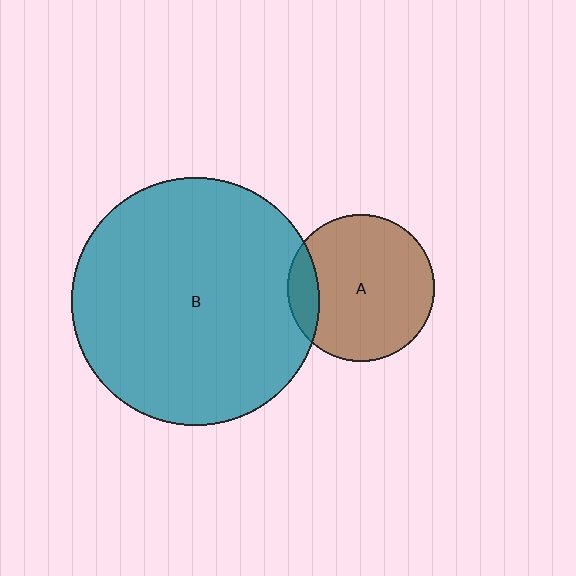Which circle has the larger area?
Circle B (teal).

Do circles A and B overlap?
Yes.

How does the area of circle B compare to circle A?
Approximately 2.9 times.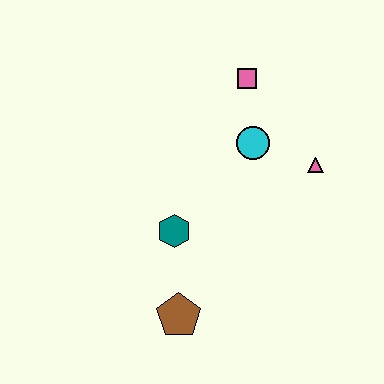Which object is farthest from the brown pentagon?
The pink square is farthest from the brown pentagon.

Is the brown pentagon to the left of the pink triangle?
Yes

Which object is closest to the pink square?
The cyan circle is closest to the pink square.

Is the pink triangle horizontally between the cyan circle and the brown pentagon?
No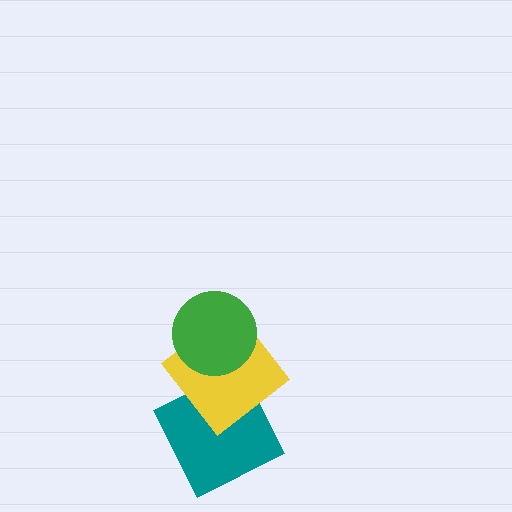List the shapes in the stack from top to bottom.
From top to bottom: the green circle, the yellow diamond, the teal square.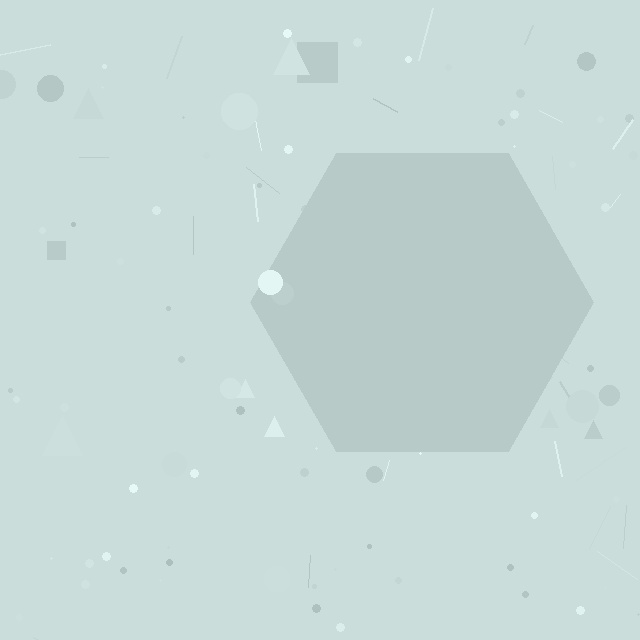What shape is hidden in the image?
A hexagon is hidden in the image.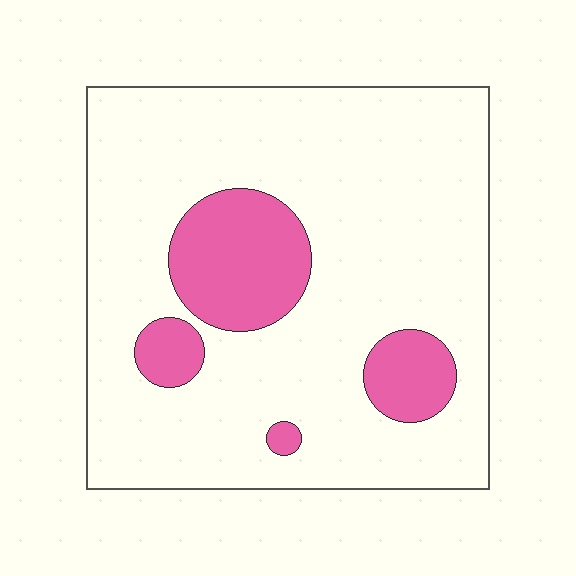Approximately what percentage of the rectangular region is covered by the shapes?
Approximately 15%.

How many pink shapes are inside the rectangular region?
4.